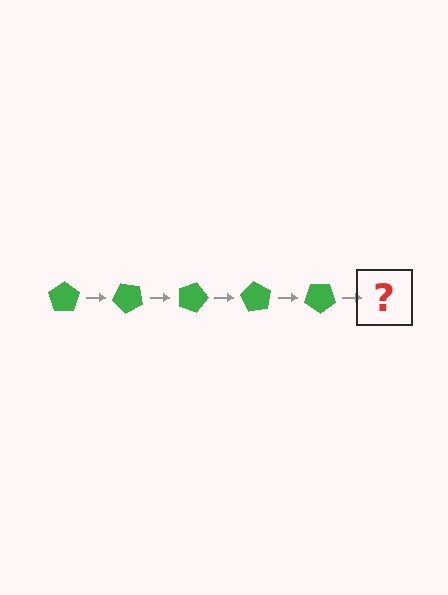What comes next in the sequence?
The next element should be a green pentagon rotated 225 degrees.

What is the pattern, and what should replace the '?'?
The pattern is that the pentagon rotates 45 degrees each step. The '?' should be a green pentagon rotated 225 degrees.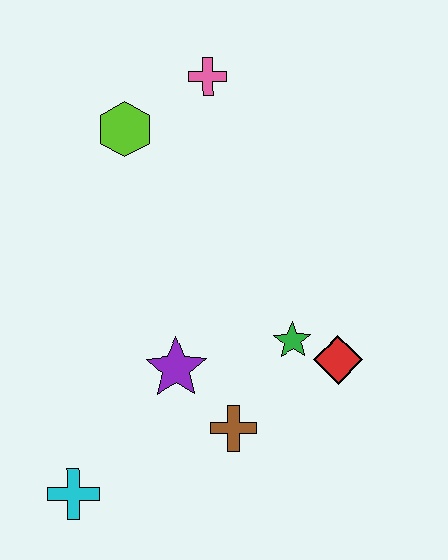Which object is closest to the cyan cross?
The purple star is closest to the cyan cross.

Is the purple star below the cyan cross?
No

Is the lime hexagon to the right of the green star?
No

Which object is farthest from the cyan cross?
The pink cross is farthest from the cyan cross.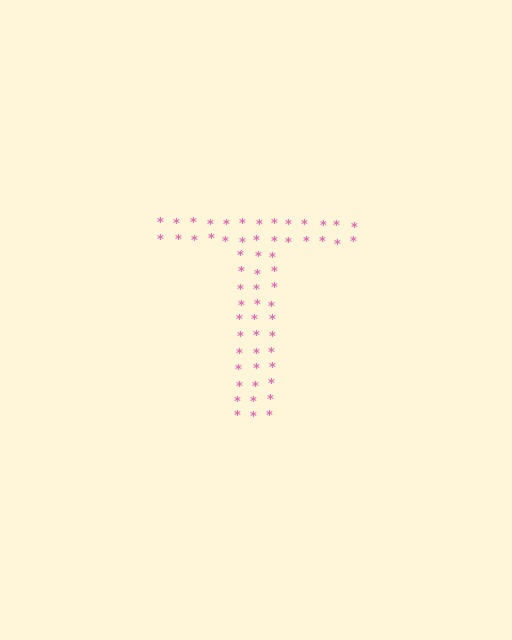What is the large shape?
The large shape is the letter T.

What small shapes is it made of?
It is made of small asterisks.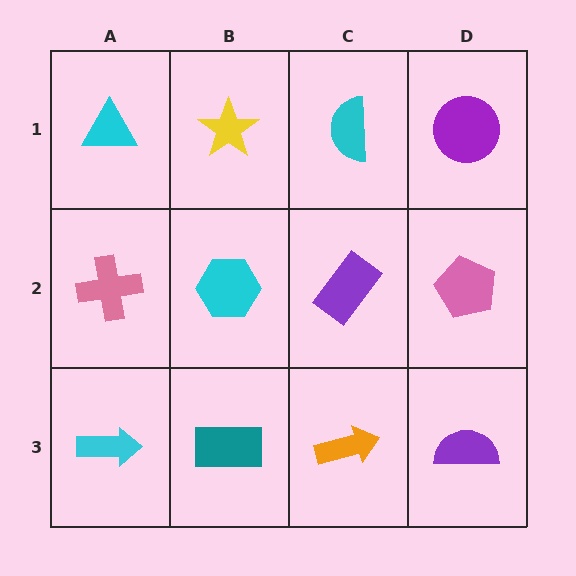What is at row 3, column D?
A purple semicircle.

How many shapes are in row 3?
4 shapes.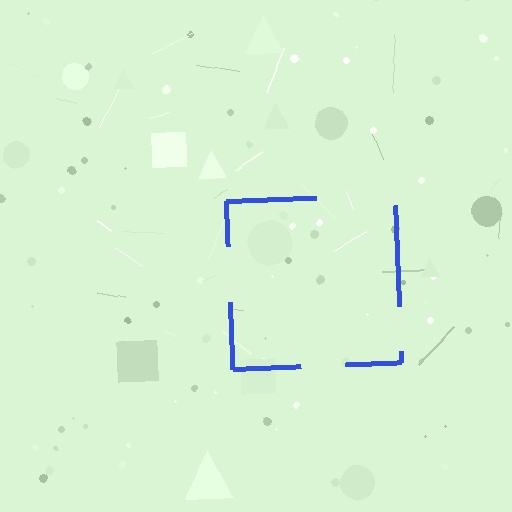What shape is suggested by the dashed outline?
The dashed outline suggests a square.